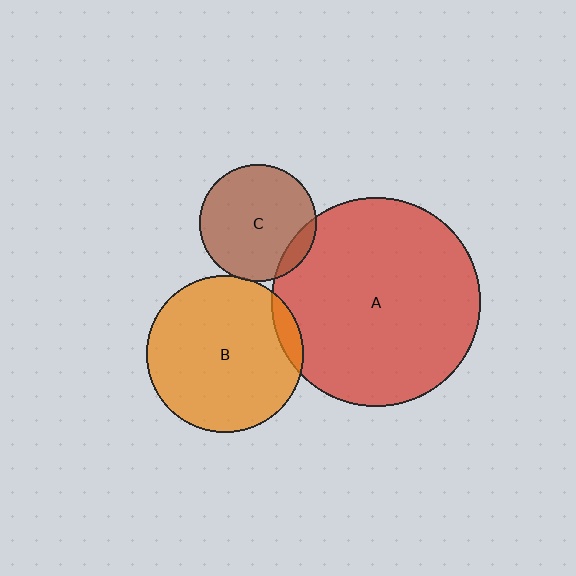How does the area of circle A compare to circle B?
Approximately 1.8 times.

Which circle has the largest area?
Circle A (red).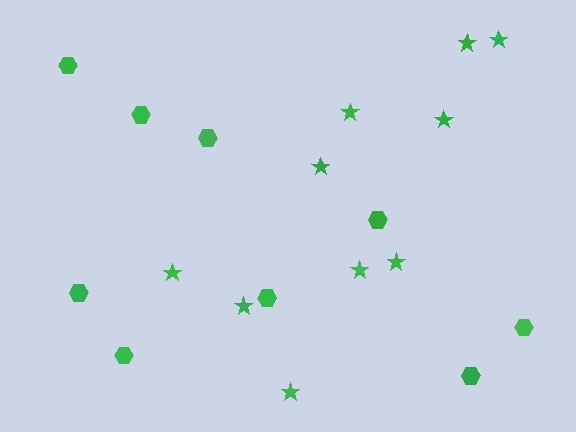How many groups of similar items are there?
There are 2 groups: one group of stars (10) and one group of hexagons (9).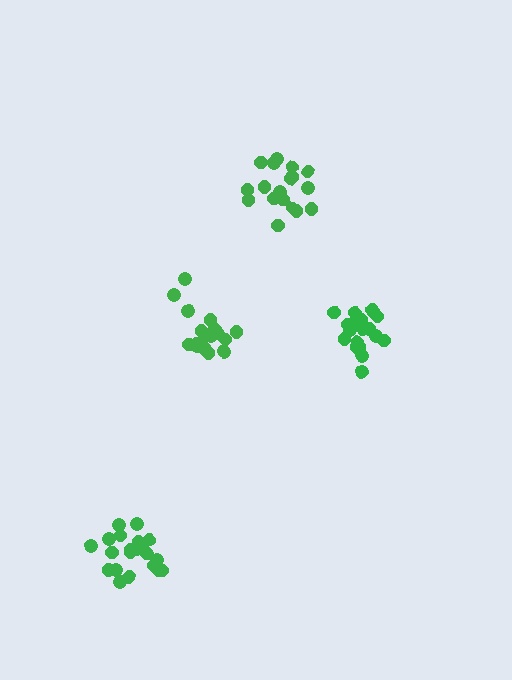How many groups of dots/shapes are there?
There are 4 groups.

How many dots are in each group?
Group 1: 21 dots, Group 2: 19 dots, Group 3: 17 dots, Group 4: 19 dots (76 total).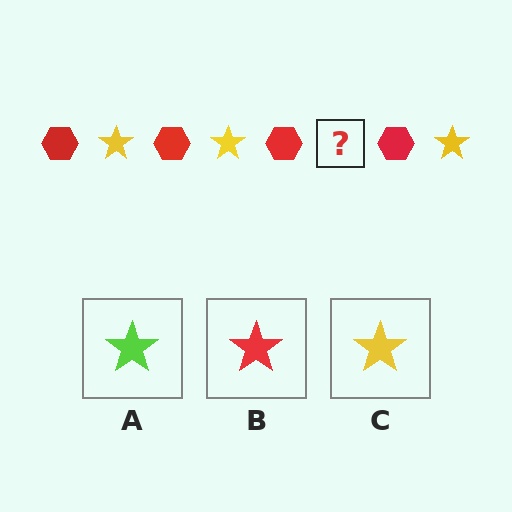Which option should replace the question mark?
Option C.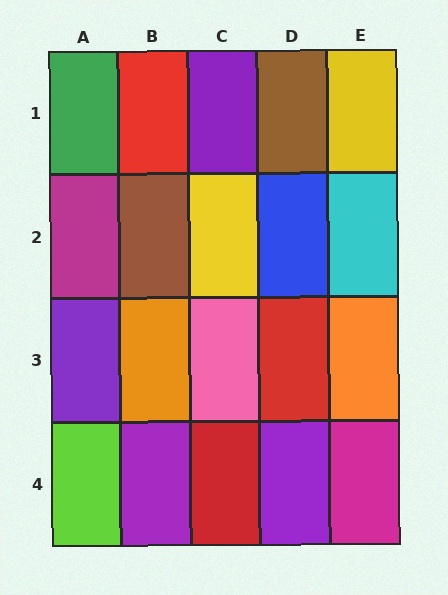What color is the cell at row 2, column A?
Magenta.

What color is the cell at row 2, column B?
Brown.